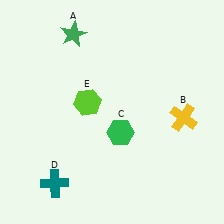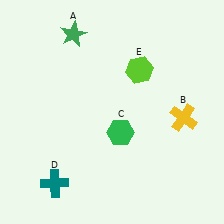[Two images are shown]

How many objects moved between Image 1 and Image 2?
1 object moved between the two images.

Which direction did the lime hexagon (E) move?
The lime hexagon (E) moved right.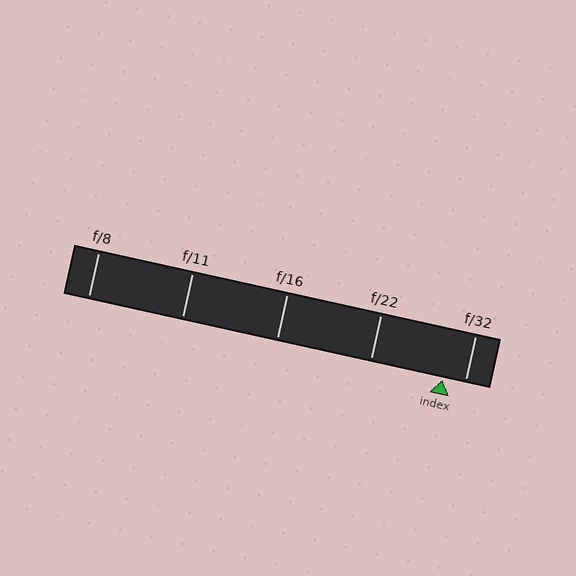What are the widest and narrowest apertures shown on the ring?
The widest aperture shown is f/8 and the narrowest is f/32.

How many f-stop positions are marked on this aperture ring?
There are 5 f-stop positions marked.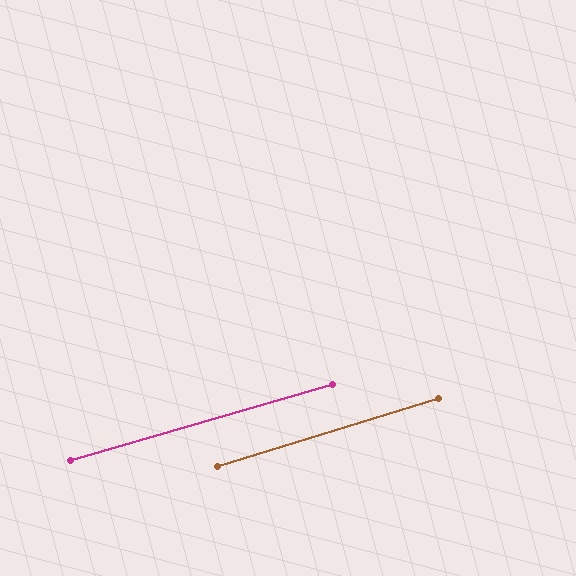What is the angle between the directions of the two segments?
Approximately 1 degree.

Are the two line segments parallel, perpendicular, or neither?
Parallel — their directions differ by only 0.6°.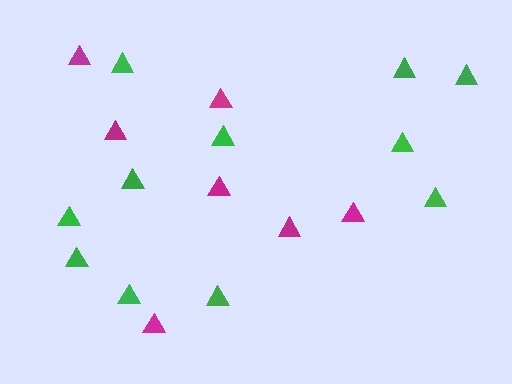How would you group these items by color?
There are 2 groups: one group of green triangles (11) and one group of magenta triangles (7).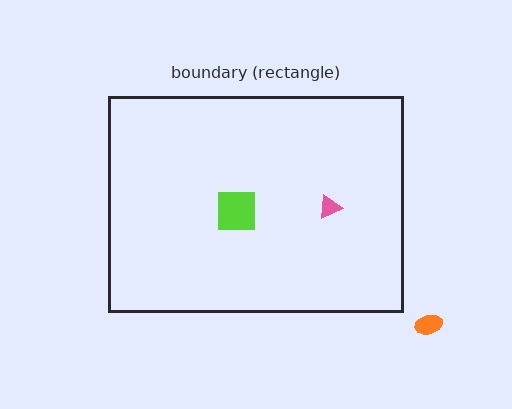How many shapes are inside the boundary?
2 inside, 1 outside.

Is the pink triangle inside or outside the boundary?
Inside.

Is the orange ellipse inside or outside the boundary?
Outside.